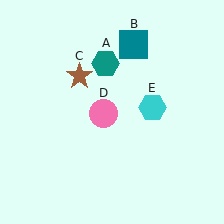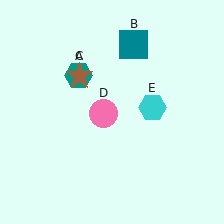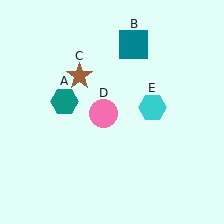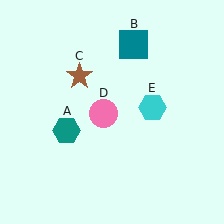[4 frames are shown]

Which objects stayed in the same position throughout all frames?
Teal square (object B) and brown star (object C) and pink circle (object D) and cyan hexagon (object E) remained stationary.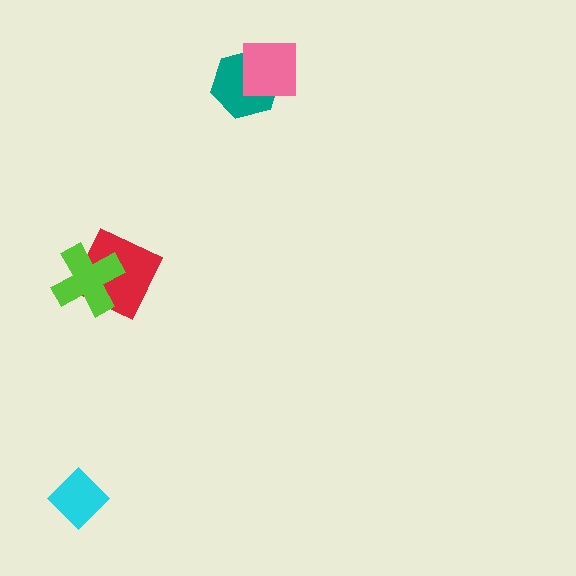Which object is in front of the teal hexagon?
The pink square is in front of the teal hexagon.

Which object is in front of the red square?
The lime cross is in front of the red square.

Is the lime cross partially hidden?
No, no other shape covers it.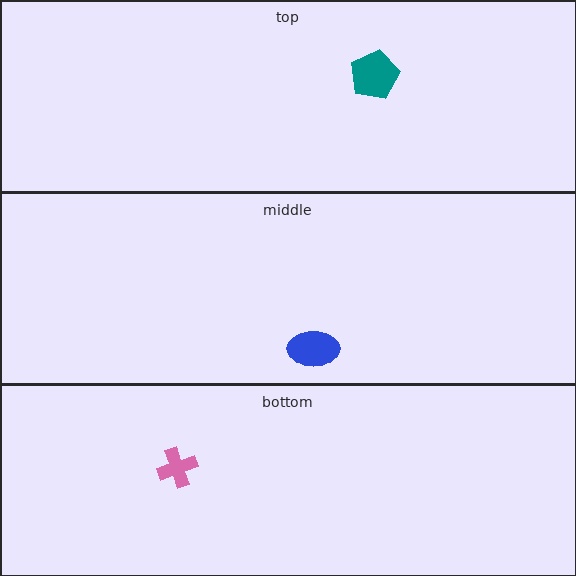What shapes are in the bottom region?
The pink cross.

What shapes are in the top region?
The teal pentagon.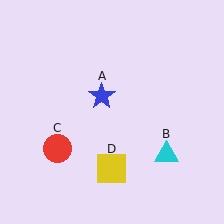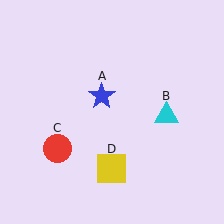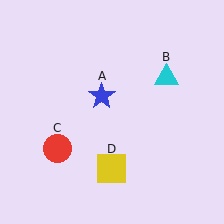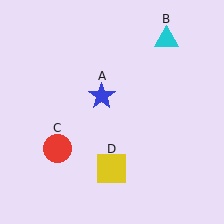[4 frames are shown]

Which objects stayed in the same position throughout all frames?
Blue star (object A) and red circle (object C) and yellow square (object D) remained stationary.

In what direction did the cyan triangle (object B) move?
The cyan triangle (object B) moved up.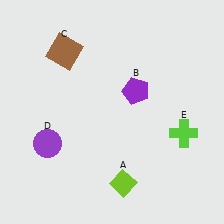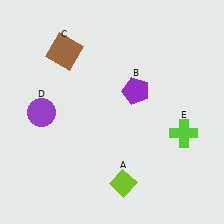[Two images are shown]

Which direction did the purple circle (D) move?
The purple circle (D) moved up.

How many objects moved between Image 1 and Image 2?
1 object moved between the two images.